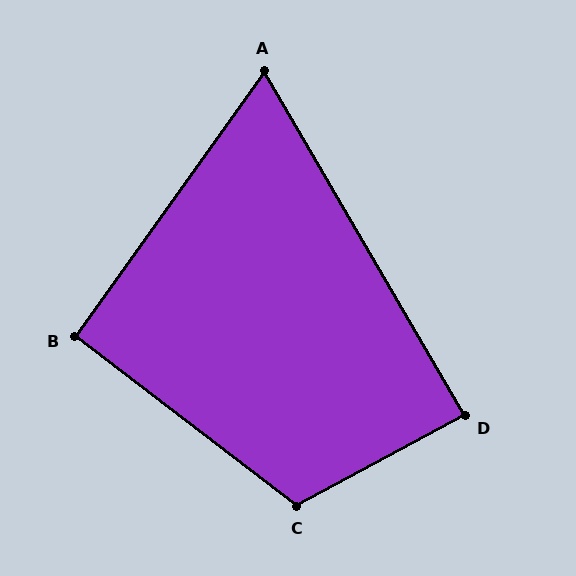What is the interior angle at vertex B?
Approximately 92 degrees (approximately right).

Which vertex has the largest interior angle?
C, at approximately 114 degrees.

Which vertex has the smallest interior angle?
A, at approximately 66 degrees.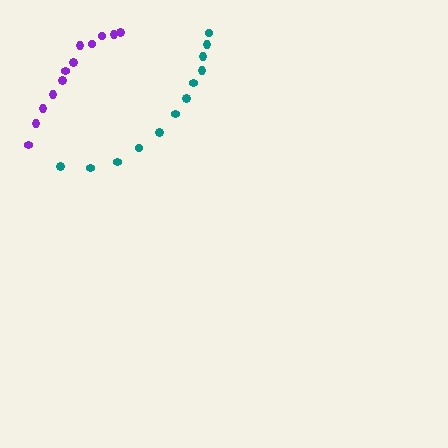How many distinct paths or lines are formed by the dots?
There are 2 distinct paths.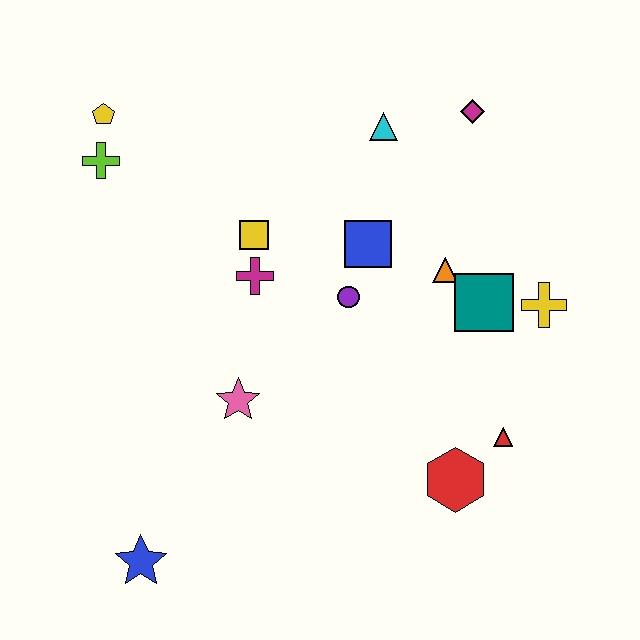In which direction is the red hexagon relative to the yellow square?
The red hexagon is below the yellow square.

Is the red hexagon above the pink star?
No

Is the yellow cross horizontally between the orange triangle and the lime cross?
No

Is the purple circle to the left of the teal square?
Yes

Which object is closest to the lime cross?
The yellow pentagon is closest to the lime cross.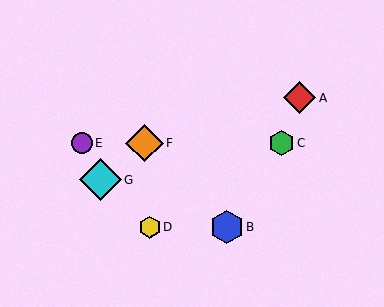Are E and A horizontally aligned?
No, E is at y≈143 and A is at y≈98.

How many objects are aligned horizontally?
3 objects (C, E, F) are aligned horizontally.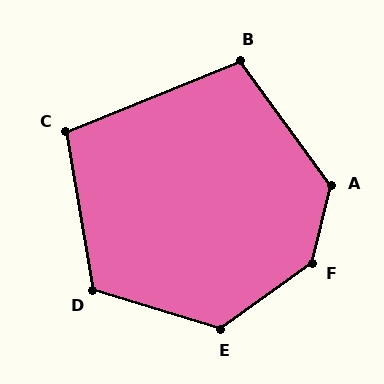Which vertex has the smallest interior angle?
C, at approximately 103 degrees.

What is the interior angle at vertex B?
Approximately 104 degrees (obtuse).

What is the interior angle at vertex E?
Approximately 128 degrees (obtuse).